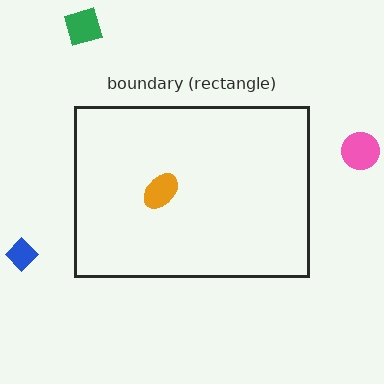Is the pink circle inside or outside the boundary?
Outside.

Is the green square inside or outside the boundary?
Outside.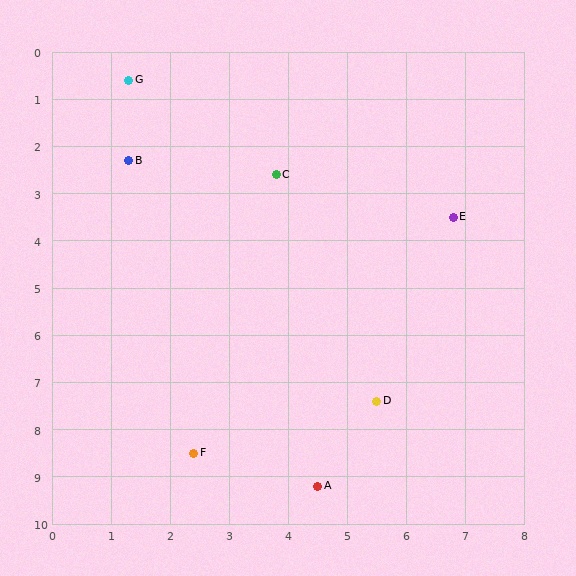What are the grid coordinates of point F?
Point F is at approximately (2.4, 8.5).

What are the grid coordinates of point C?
Point C is at approximately (3.8, 2.6).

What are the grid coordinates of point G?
Point G is at approximately (1.3, 0.6).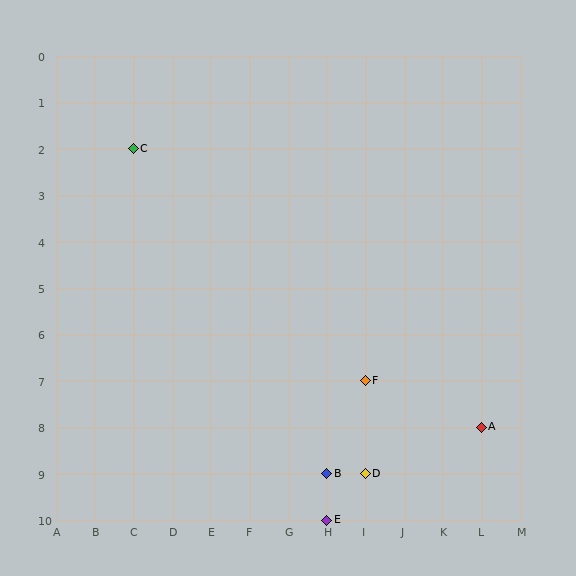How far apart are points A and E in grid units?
Points A and E are 4 columns and 2 rows apart (about 4.5 grid units diagonally).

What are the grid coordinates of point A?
Point A is at grid coordinates (L, 8).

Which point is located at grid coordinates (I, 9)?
Point D is at (I, 9).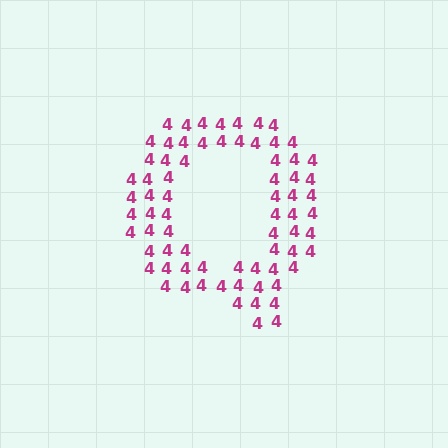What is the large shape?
The large shape is the letter Q.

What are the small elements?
The small elements are digit 4's.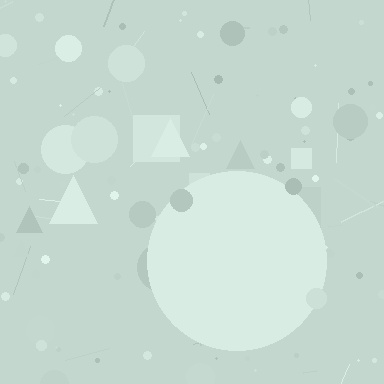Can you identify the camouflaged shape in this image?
The camouflaged shape is a circle.